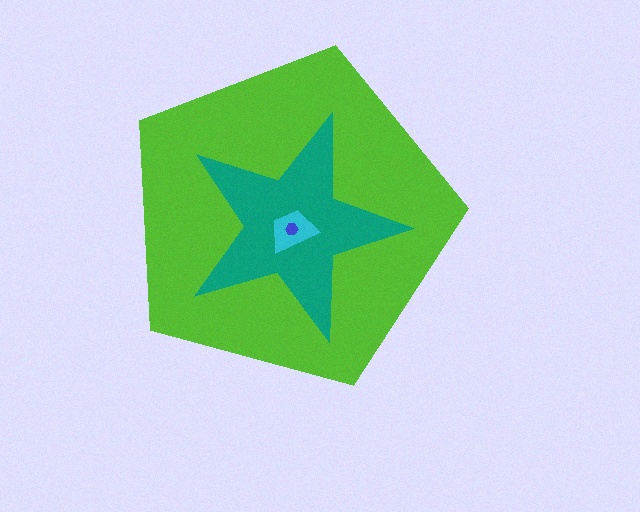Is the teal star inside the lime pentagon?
Yes.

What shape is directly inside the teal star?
The cyan trapezoid.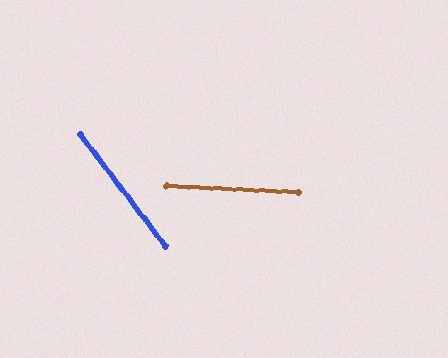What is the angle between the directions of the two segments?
Approximately 50 degrees.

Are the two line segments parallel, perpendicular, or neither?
Neither parallel nor perpendicular — they differ by about 50°.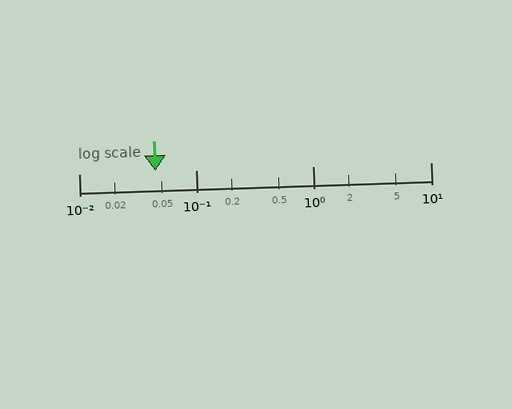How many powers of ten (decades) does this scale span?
The scale spans 3 decades, from 0.01 to 10.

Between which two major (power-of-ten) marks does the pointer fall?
The pointer is between 0.01 and 0.1.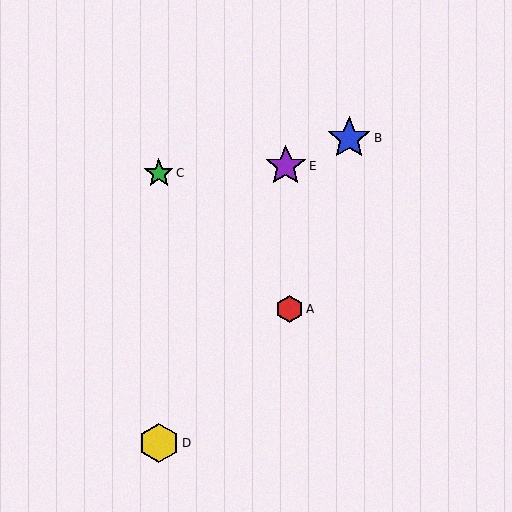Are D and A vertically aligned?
No, D is at x≈159 and A is at x≈289.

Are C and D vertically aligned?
Yes, both are at x≈159.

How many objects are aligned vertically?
2 objects (C, D) are aligned vertically.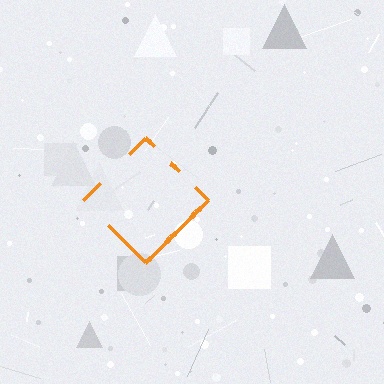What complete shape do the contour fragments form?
The contour fragments form a diamond.